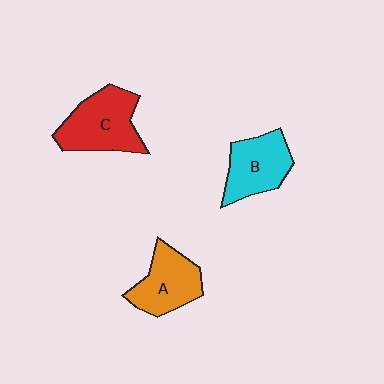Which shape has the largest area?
Shape C (red).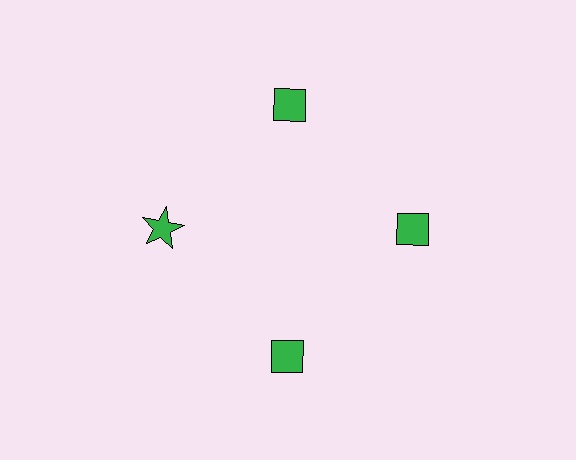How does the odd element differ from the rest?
It has a different shape: star instead of diamond.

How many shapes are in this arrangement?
There are 4 shapes arranged in a ring pattern.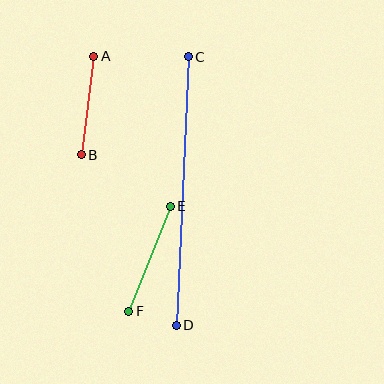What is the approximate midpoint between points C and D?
The midpoint is at approximately (182, 191) pixels.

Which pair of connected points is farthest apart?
Points C and D are farthest apart.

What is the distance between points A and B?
The distance is approximately 99 pixels.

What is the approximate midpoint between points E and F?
The midpoint is at approximately (149, 259) pixels.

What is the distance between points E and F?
The distance is approximately 113 pixels.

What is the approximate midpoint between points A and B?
The midpoint is at approximately (87, 106) pixels.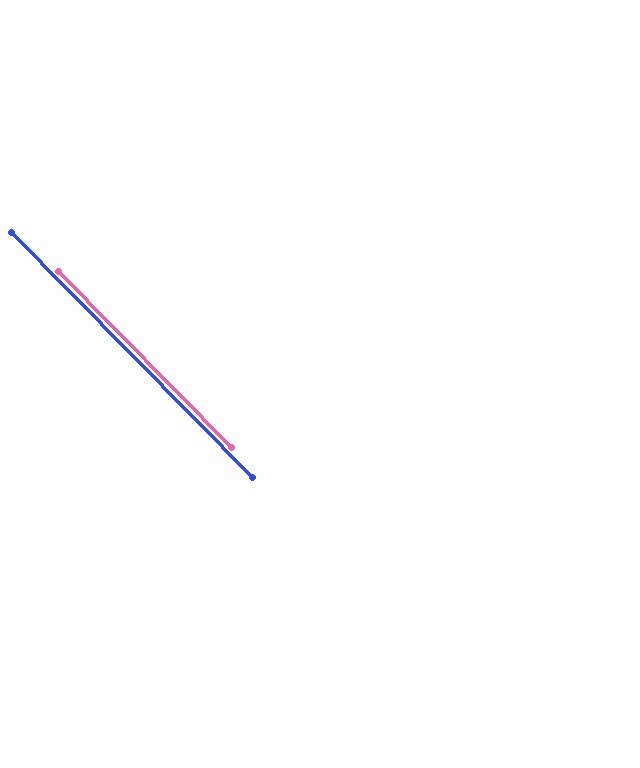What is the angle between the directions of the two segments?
Approximately 0 degrees.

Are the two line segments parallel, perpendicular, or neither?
Parallel — their directions differ by only 0.0°.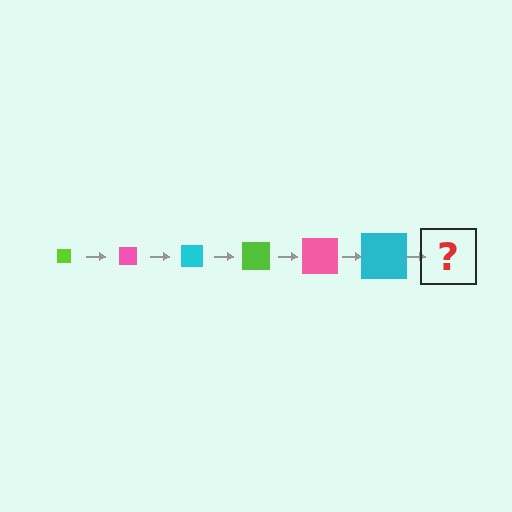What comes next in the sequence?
The next element should be a lime square, larger than the previous one.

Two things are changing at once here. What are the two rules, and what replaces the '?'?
The two rules are that the square grows larger each step and the color cycles through lime, pink, and cyan. The '?' should be a lime square, larger than the previous one.